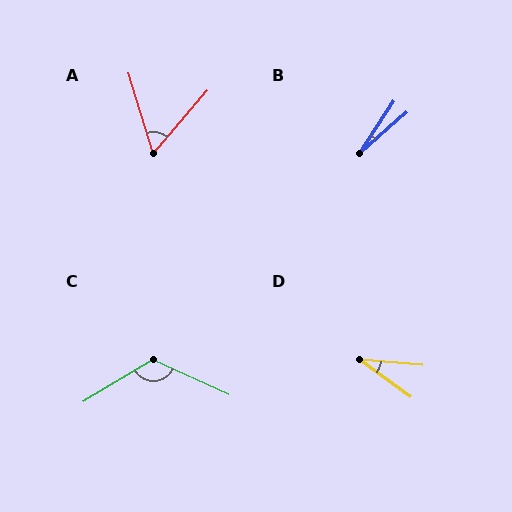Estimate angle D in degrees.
Approximately 31 degrees.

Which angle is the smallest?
B, at approximately 15 degrees.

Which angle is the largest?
C, at approximately 124 degrees.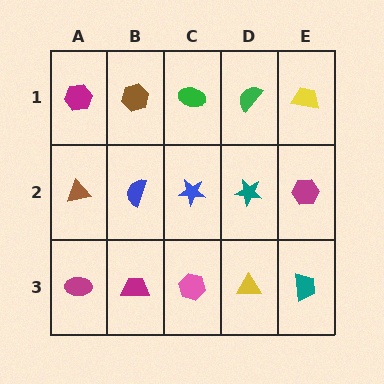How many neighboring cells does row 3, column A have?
2.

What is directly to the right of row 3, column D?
A teal trapezoid.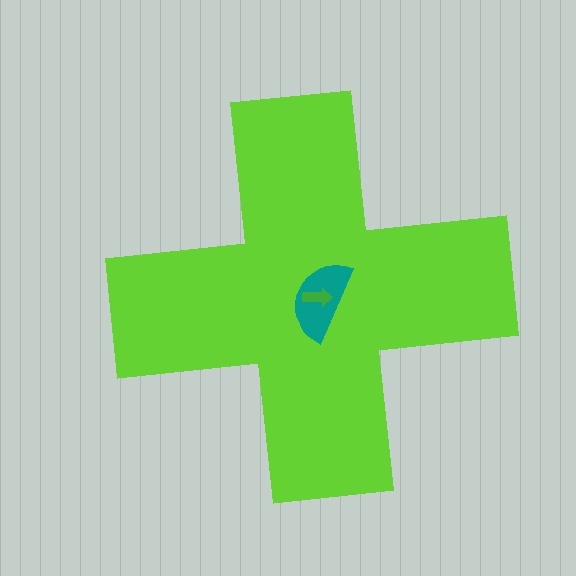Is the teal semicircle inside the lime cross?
Yes.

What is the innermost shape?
The green arrow.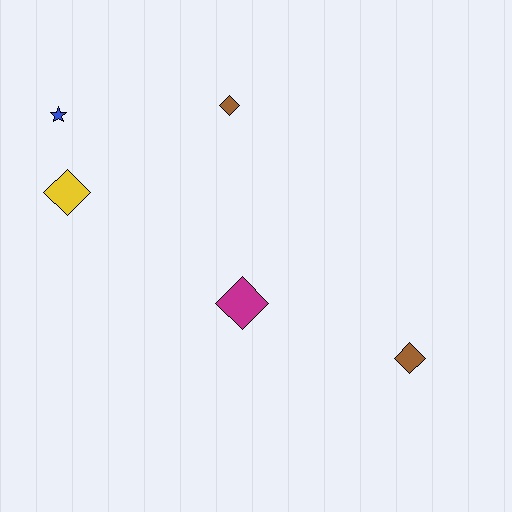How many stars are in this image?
There is 1 star.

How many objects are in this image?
There are 5 objects.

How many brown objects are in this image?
There are 2 brown objects.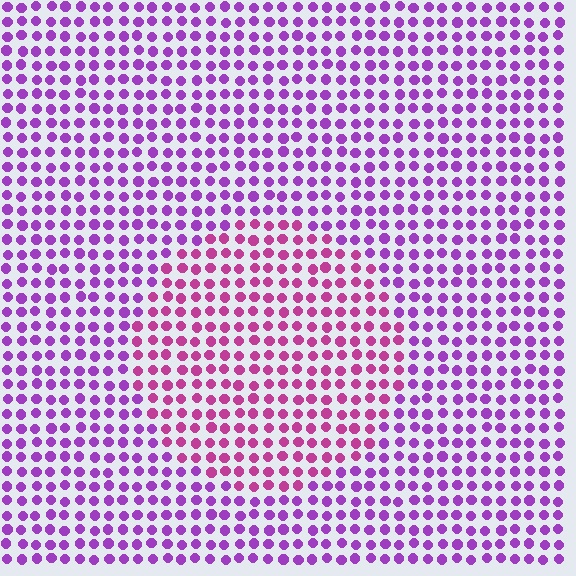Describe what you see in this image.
The image is filled with small purple elements in a uniform arrangement. A circle-shaped region is visible where the elements are tinted to a slightly different hue, forming a subtle color boundary.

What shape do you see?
I see a circle.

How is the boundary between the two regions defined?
The boundary is defined purely by a slight shift in hue (about 34 degrees). Spacing, size, and orientation are identical on both sides.